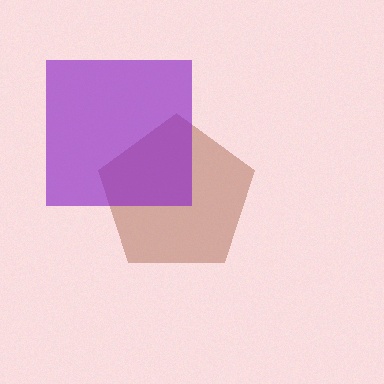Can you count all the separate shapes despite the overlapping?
Yes, there are 2 separate shapes.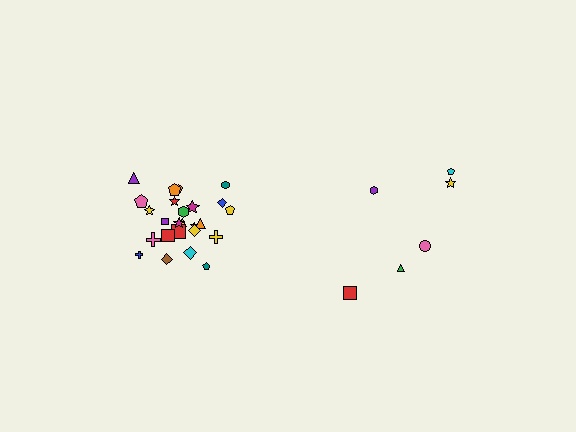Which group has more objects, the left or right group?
The left group.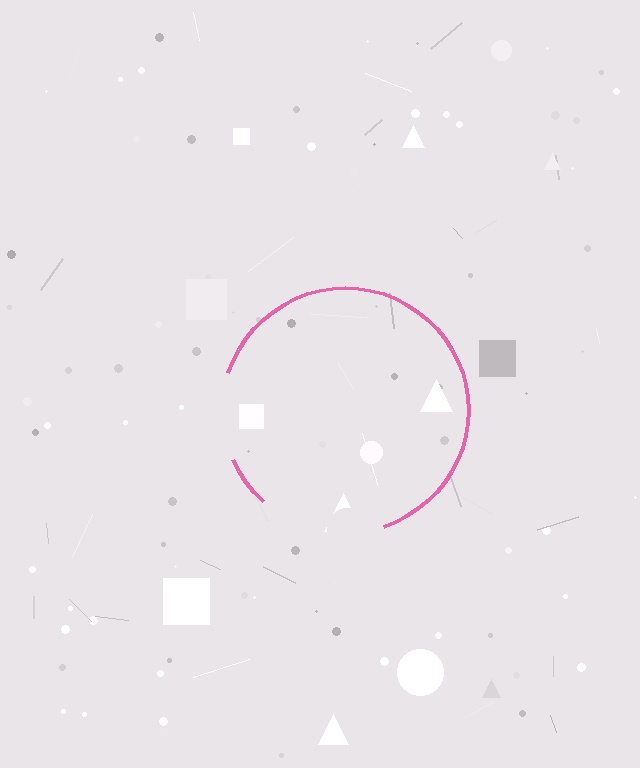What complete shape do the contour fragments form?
The contour fragments form a circle.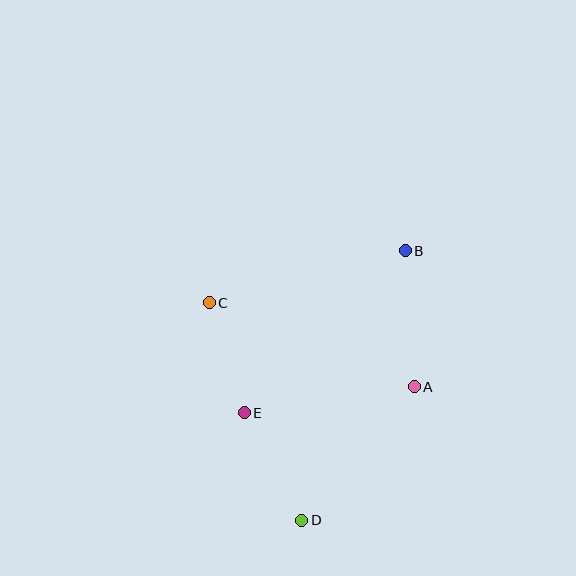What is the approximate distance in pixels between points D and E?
The distance between D and E is approximately 122 pixels.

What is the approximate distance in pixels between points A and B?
The distance between A and B is approximately 136 pixels.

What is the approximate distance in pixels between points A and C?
The distance between A and C is approximately 222 pixels.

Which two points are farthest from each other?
Points B and D are farthest from each other.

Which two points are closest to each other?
Points C and E are closest to each other.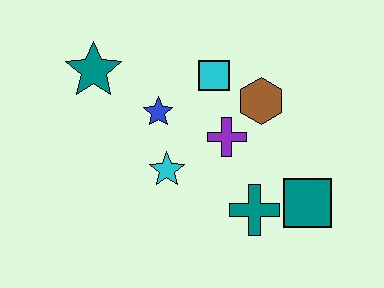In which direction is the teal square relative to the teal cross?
The teal square is to the right of the teal cross.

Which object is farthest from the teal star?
The teal square is farthest from the teal star.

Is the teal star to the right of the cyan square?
No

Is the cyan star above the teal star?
No